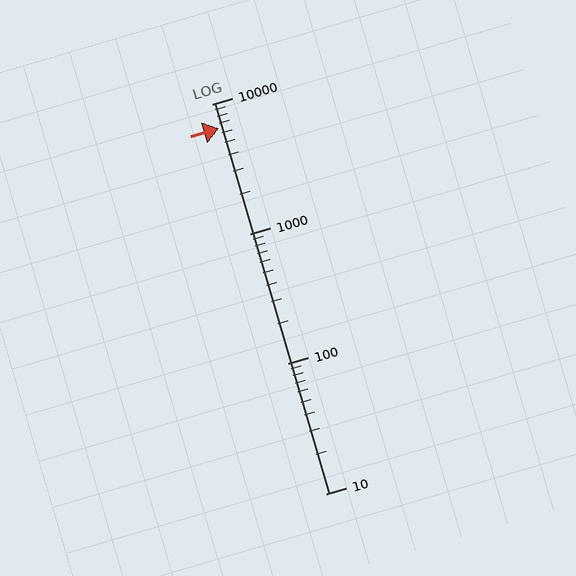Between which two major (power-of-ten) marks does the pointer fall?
The pointer is between 1000 and 10000.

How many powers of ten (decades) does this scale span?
The scale spans 3 decades, from 10 to 10000.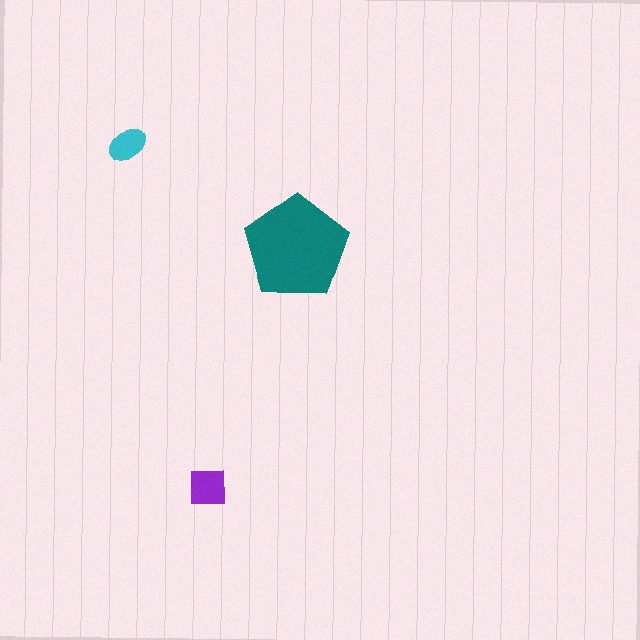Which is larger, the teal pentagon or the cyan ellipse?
The teal pentagon.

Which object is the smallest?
The cyan ellipse.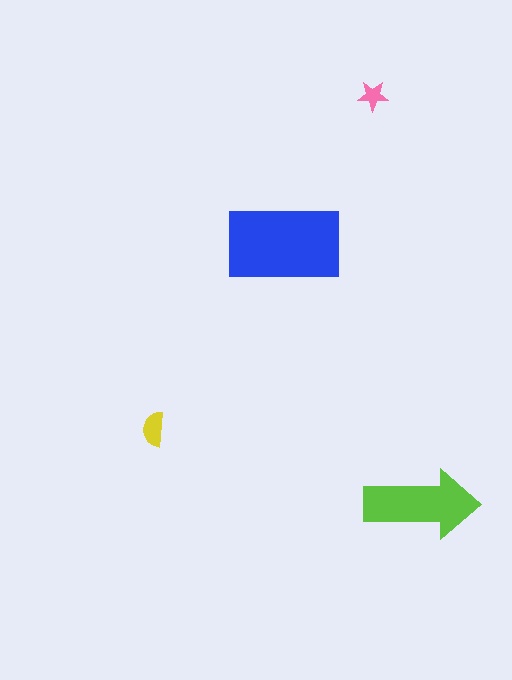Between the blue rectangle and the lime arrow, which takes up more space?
The blue rectangle.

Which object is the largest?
The blue rectangle.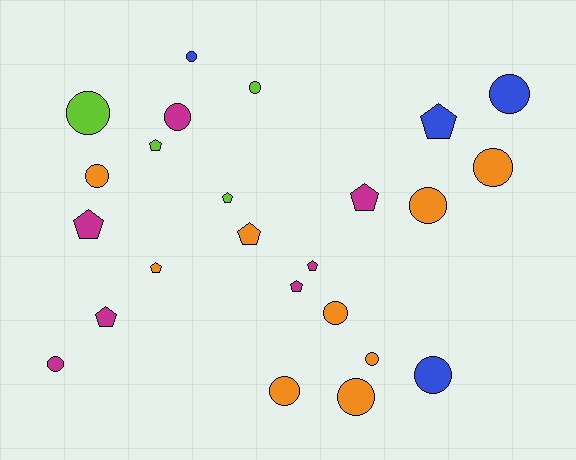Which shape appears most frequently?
Circle, with 14 objects.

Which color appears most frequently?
Orange, with 9 objects.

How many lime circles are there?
There are 2 lime circles.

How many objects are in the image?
There are 24 objects.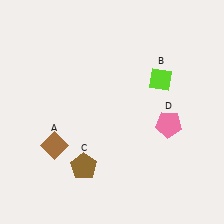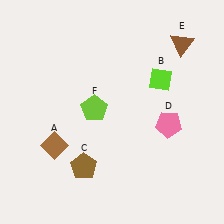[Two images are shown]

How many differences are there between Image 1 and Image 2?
There are 2 differences between the two images.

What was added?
A brown triangle (E), a lime pentagon (F) were added in Image 2.